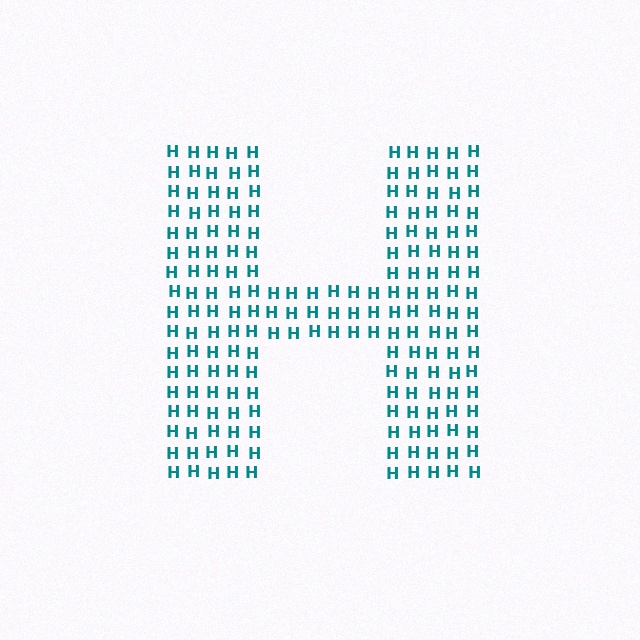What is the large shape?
The large shape is the letter H.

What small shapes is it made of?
It is made of small letter H's.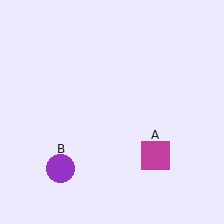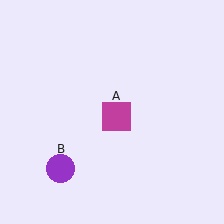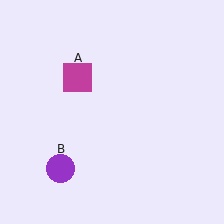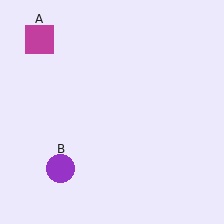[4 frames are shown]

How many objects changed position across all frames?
1 object changed position: magenta square (object A).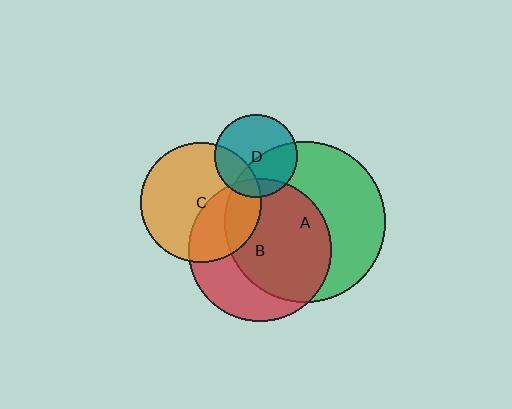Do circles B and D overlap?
Yes.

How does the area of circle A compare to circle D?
Approximately 3.8 times.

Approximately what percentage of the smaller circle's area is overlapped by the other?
Approximately 15%.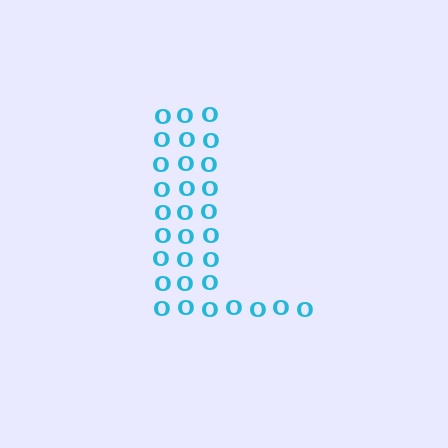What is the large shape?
The large shape is the letter L.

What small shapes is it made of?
It is made of small letter O's.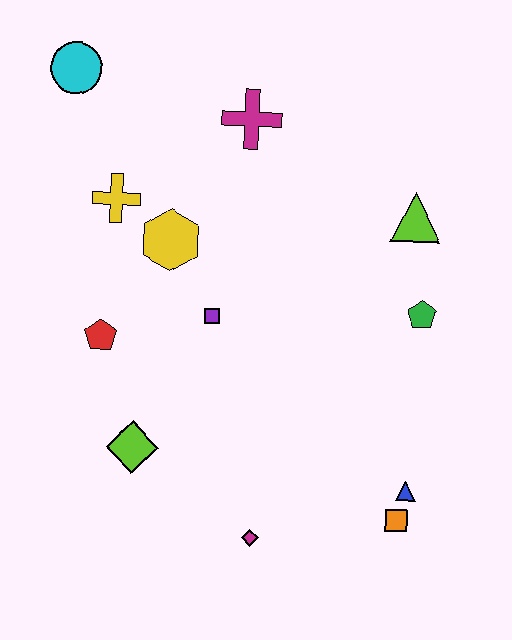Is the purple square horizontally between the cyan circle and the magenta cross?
Yes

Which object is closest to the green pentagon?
The lime triangle is closest to the green pentagon.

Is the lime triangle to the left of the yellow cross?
No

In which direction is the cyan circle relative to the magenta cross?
The cyan circle is to the left of the magenta cross.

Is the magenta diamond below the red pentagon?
Yes